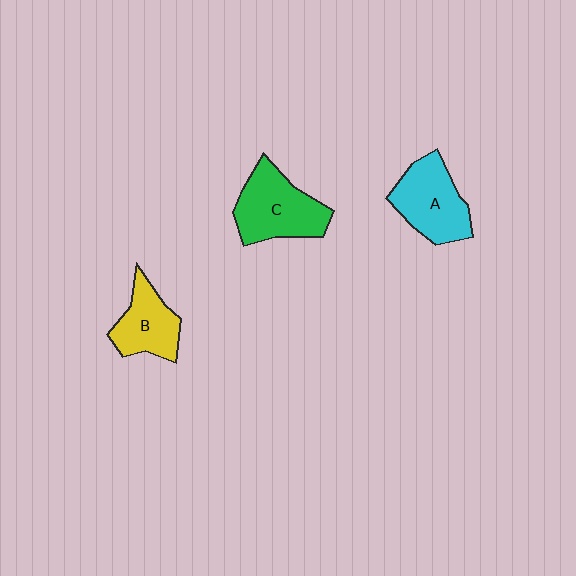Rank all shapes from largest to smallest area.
From largest to smallest: C (green), A (cyan), B (yellow).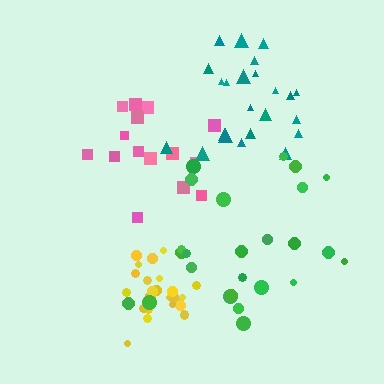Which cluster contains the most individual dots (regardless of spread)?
Green (25).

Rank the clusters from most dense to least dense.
yellow, teal, pink, green.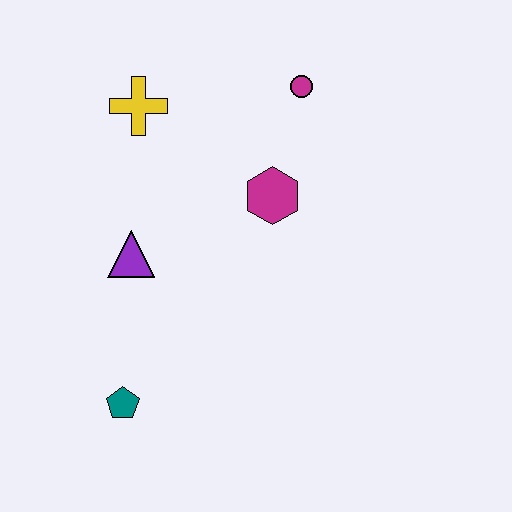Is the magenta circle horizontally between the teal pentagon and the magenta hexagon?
No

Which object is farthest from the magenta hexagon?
The teal pentagon is farthest from the magenta hexagon.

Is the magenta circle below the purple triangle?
No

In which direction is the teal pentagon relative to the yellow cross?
The teal pentagon is below the yellow cross.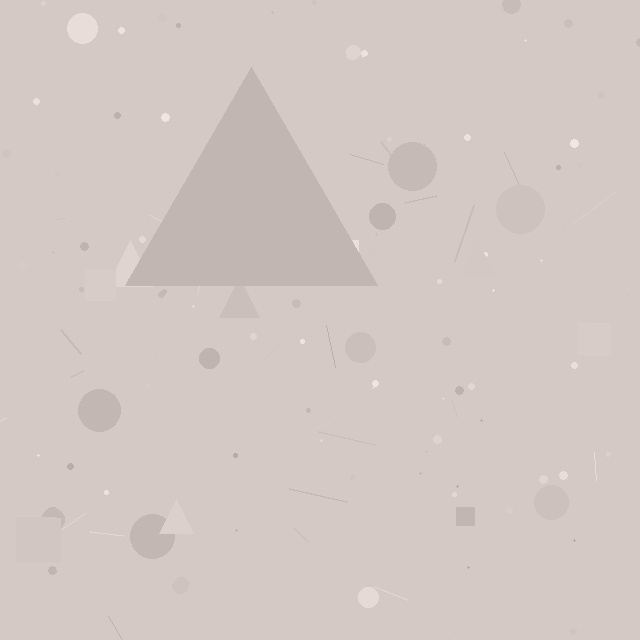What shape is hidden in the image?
A triangle is hidden in the image.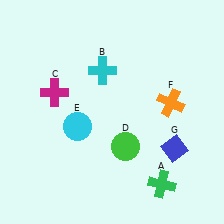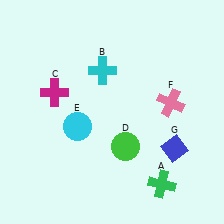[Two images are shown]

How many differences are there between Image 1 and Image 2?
There is 1 difference between the two images.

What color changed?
The cross (F) changed from orange in Image 1 to pink in Image 2.